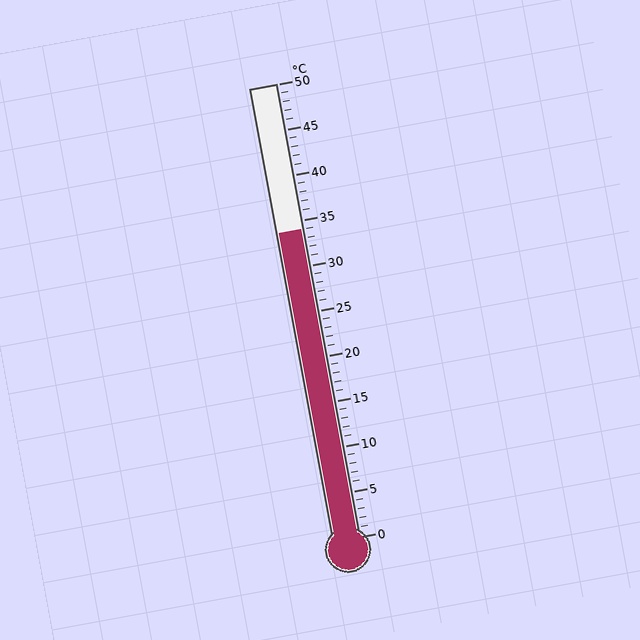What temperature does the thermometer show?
The thermometer shows approximately 34°C.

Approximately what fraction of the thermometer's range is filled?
The thermometer is filled to approximately 70% of its range.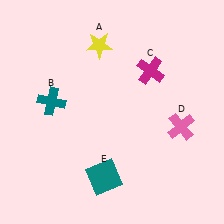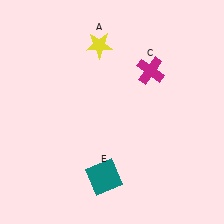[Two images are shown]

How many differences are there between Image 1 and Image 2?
There are 2 differences between the two images.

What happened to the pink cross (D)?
The pink cross (D) was removed in Image 2. It was in the bottom-right area of Image 1.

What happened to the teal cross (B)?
The teal cross (B) was removed in Image 2. It was in the top-left area of Image 1.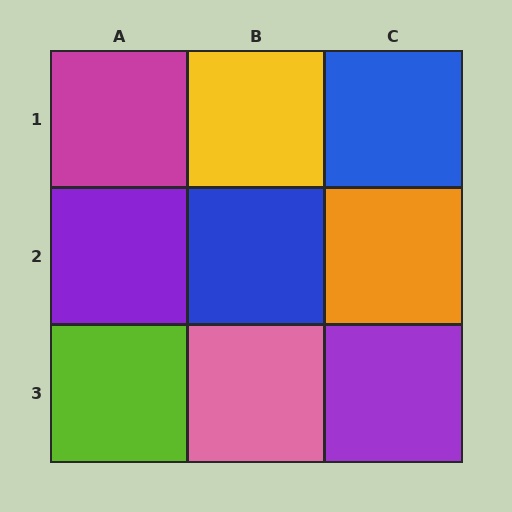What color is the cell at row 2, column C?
Orange.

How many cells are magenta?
1 cell is magenta.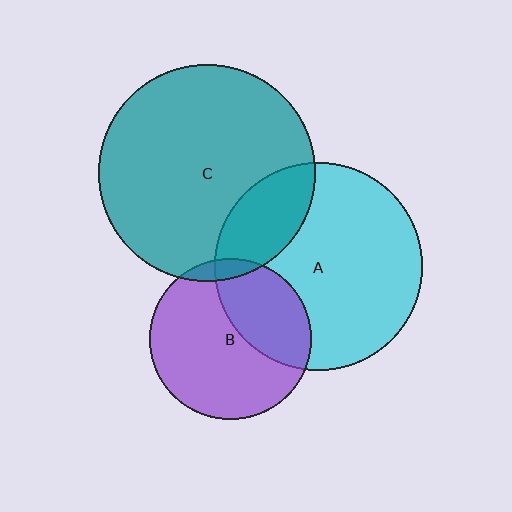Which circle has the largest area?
Circle C (teal).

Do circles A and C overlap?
Yes.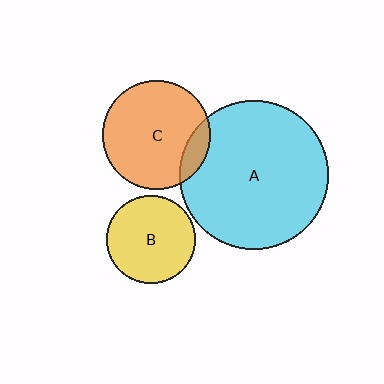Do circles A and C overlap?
Yes.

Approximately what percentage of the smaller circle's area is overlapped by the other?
Approximately 15%.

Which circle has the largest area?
Circle A (cyan).